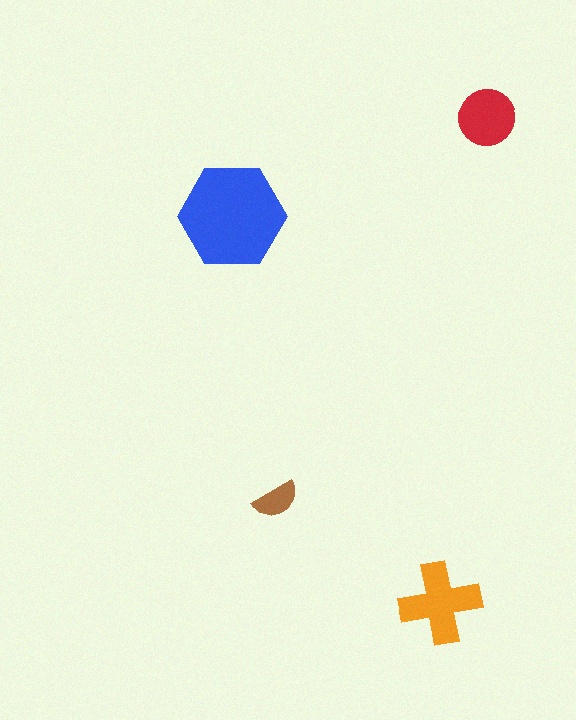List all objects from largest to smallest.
The blue hexagon, the orange cross, the red circle, the brown semicircle.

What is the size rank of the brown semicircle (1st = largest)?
4th.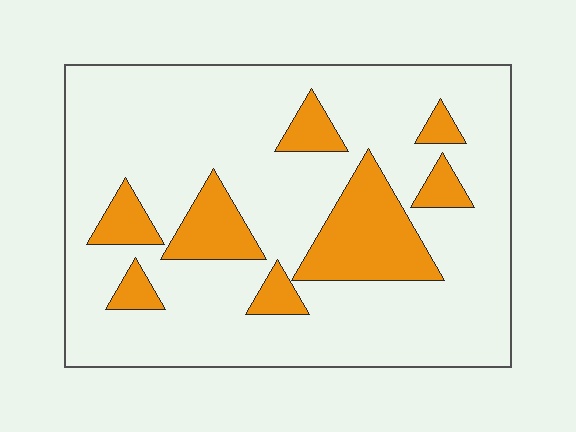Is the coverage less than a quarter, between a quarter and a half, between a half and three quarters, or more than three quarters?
Less than a quarter.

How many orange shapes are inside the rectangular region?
8.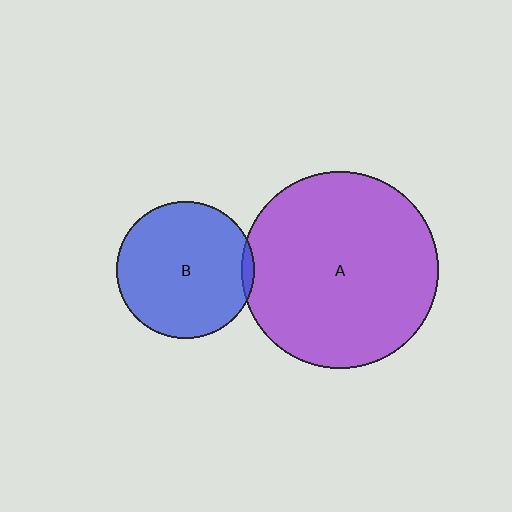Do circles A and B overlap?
Yes.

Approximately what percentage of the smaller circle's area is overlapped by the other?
Approximately 5%.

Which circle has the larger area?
Circle A (purple).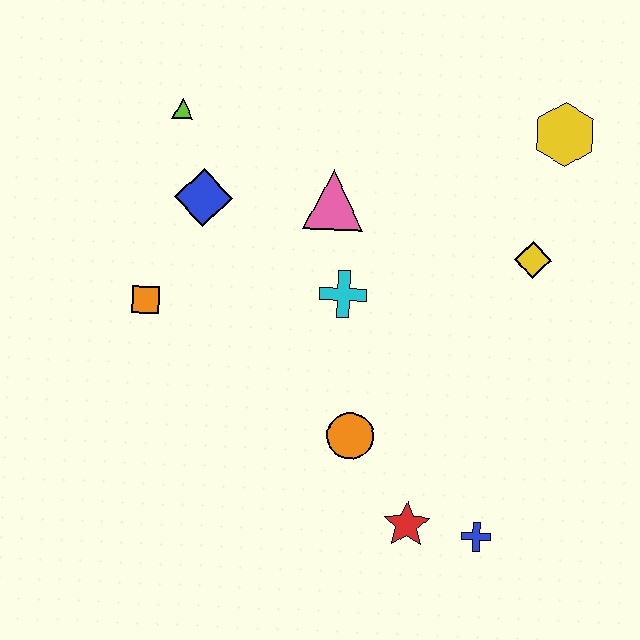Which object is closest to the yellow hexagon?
The yellow diamond is closest to the yellow hexagon.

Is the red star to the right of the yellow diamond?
No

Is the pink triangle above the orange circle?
Yes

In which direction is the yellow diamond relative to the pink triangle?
The yellow diamond is to the right of the pink triangle.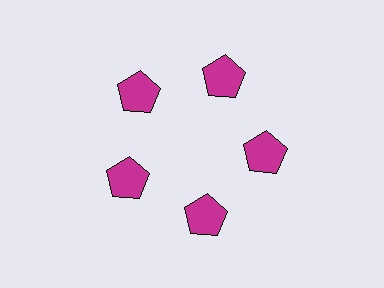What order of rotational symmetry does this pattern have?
This pattern has 5-fold rotational symmetry.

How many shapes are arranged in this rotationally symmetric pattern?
There are 5 shapes, arranged in 5 groups of 1.